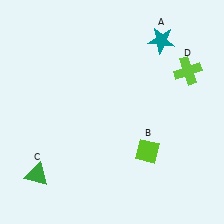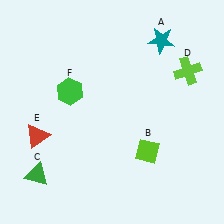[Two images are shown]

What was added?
A red triangle (E), a green hexagon (F) were added in Image 2.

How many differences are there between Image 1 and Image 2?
There are 2 differences between the two images.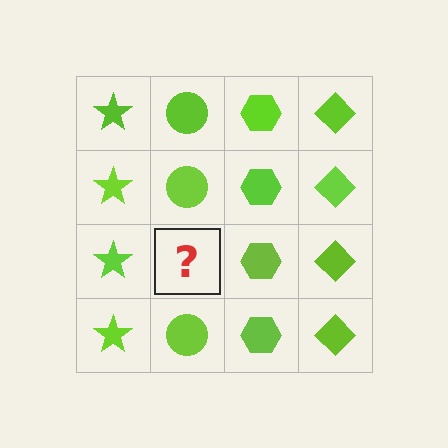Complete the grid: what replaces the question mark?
The question mark should be replaced with a lime circle.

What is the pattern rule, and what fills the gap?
The rule is that each column has a consistent shape. The gap should be filled with a lime circle.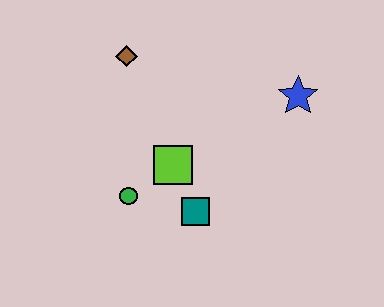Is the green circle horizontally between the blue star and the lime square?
No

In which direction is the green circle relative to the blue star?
The green circle is to the left of the blue star.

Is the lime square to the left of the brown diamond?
No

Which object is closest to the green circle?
The lime square is closest to the green circle.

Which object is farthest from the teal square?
The brown diamond is farthest from the teal square.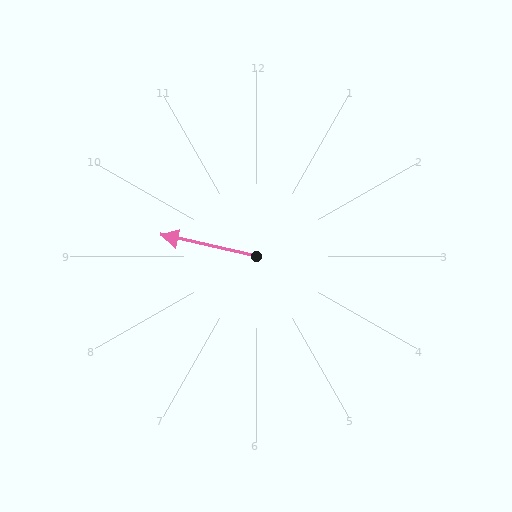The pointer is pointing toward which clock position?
Roughly 9 o'clock.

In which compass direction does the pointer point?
West.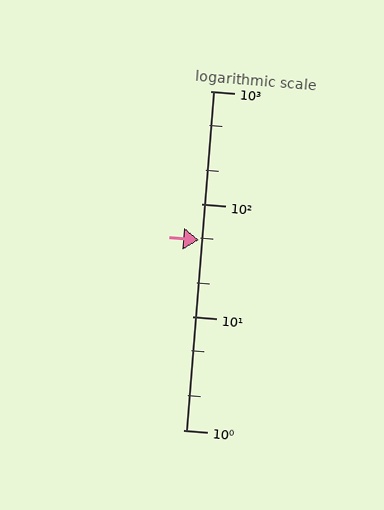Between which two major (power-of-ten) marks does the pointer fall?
The pointer is between 10 and 100.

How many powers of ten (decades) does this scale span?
The scale spans 3 decades, from 1 to 1000.